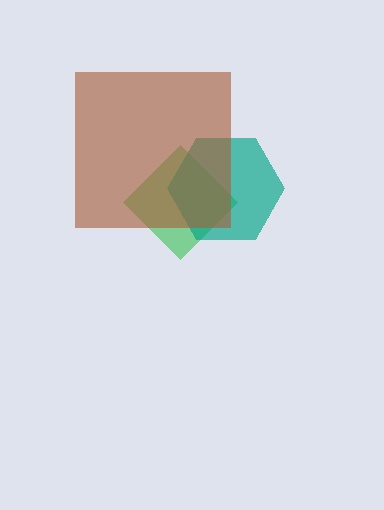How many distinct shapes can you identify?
There are 3 distinct shapes: a green diamond, a teal hexagon, a brown square.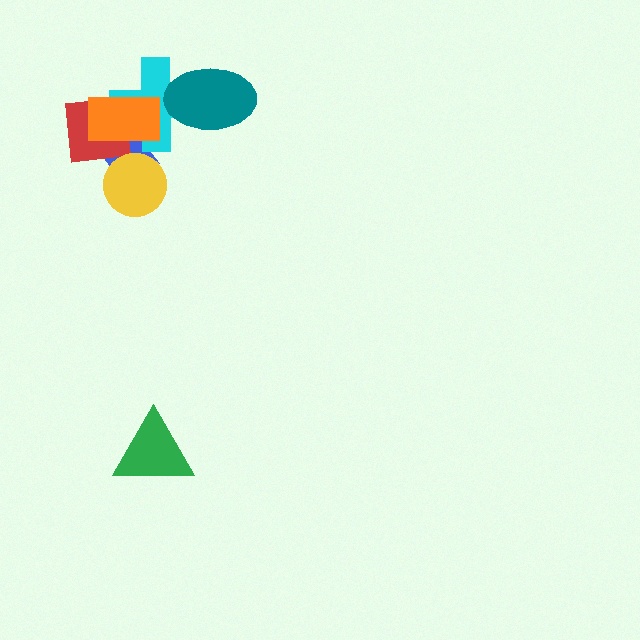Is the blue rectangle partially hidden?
Yes, it is partially covered by another shape.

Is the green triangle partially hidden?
No, no other shape covers it.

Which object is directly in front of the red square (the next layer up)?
The cyan cross is directly in front of the red square.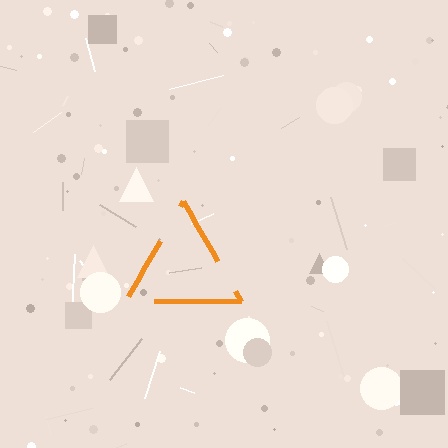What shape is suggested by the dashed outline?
The dashed outline suggests a triangle.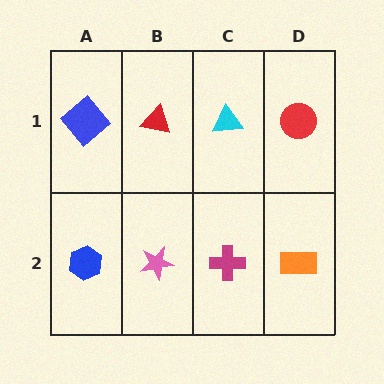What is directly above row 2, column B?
A red triangle.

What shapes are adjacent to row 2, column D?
A red circle (row 1, column D), a magenta cross (row 2, column C).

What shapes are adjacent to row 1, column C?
A magenta cross (row 2, column C), a red triangle (row 1, column B), a red circle (row 1, column D).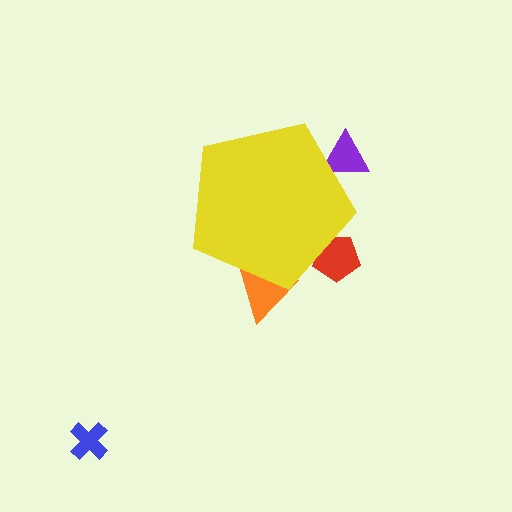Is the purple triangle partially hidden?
Yes, the purple triangle is partially hidden behind the yellow pentagon.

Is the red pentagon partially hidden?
Yes, the red pentagon is partially hidden behind the yellow pentagon.